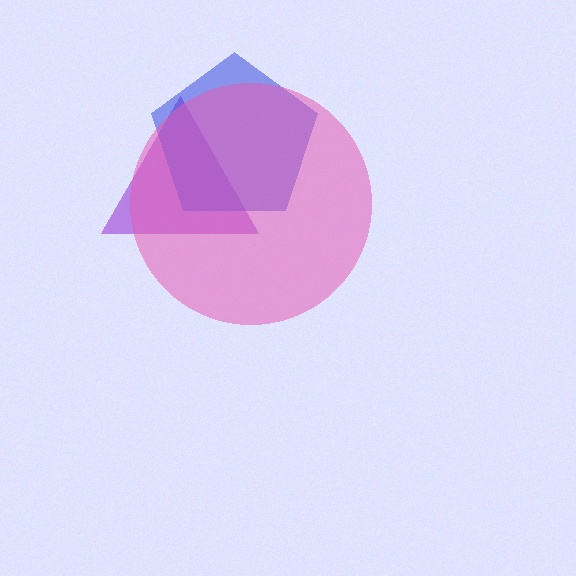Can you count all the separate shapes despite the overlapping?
Yes, there are 3 separate shapes.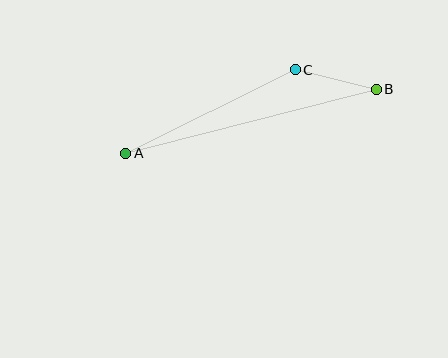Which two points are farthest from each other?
Points A and B are farthest from each other.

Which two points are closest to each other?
Points B and C are closest to each other.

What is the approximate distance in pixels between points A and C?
The distance between A and C is approximately 189 pixels.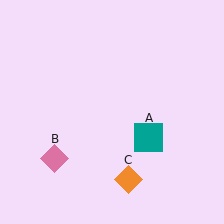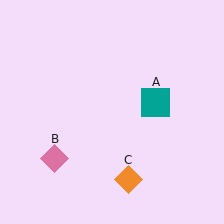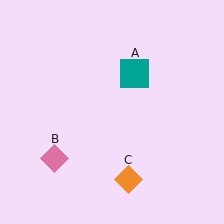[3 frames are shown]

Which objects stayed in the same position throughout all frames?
Pink diamond (object B) and orange diamond (object C) remained stationary.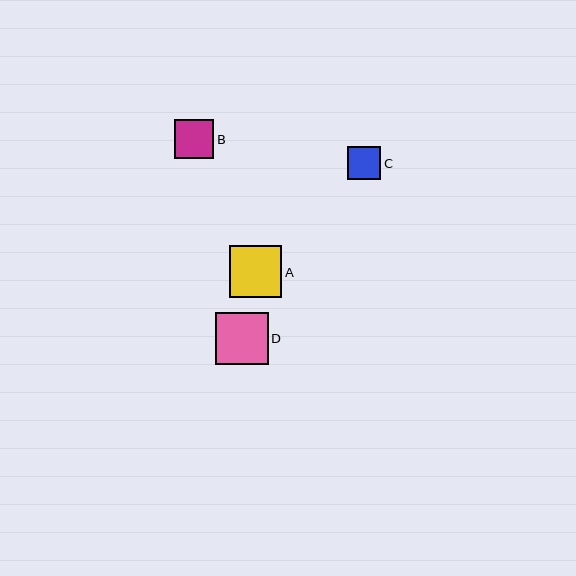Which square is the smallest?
Square C is the smallest with a size of approximately 33 pixels.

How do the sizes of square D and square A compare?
Square D and square A are approximately the same size.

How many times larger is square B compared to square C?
Square B is approximately 1.2 times the size of square C.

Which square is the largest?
Square D is the largest with a size of approximately 52 pixels.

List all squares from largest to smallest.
From largest to smallest: D, A, B, C.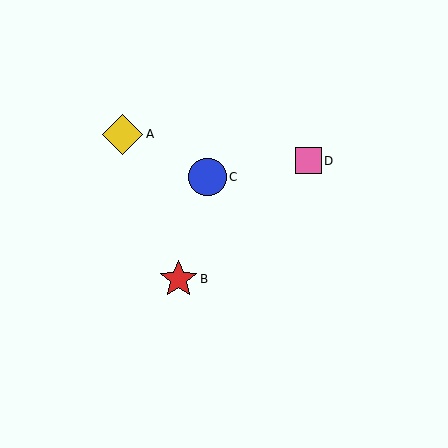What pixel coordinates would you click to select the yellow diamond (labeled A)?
Click at (123, 134) to select the yellow diamond A.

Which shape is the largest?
The yellow diamond (labeled A) is the largest.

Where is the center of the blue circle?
The center of the blue circle is at (207, 177).